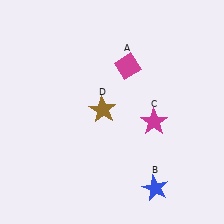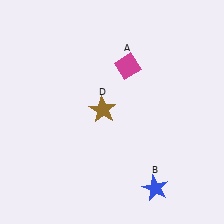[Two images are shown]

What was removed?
The magenta star (C) was removed in Image 2.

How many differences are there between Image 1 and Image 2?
There is 1 difference between the two images.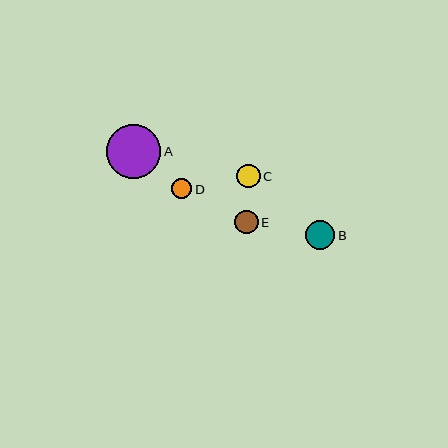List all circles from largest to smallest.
From largest to smallest: A, B, E, C, D.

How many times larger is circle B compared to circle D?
Circle B is approximately 1.4 times the size of circle D.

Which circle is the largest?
Circle A is the largest with a size of approximately 54 pixels.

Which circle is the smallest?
Circle D is the smallest with a size of approximately 20 pixels.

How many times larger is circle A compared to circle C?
Circle A is approximately 2.3 times the size of circle C.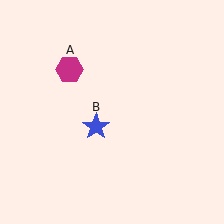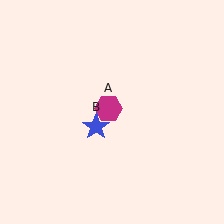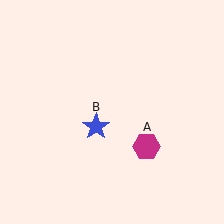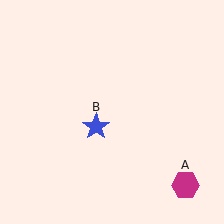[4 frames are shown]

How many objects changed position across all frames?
1 object changed position: magenta hexagon (object A).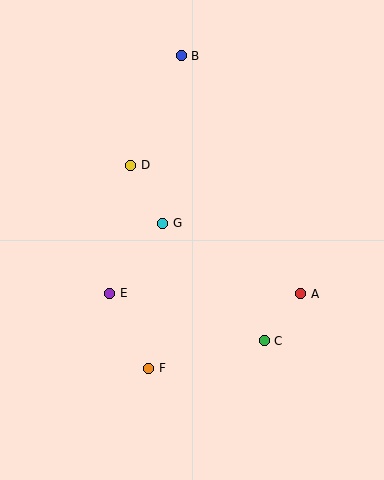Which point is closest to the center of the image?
Point G at (163, 223) is closest to the center.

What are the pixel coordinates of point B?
Point B is at (181, 56).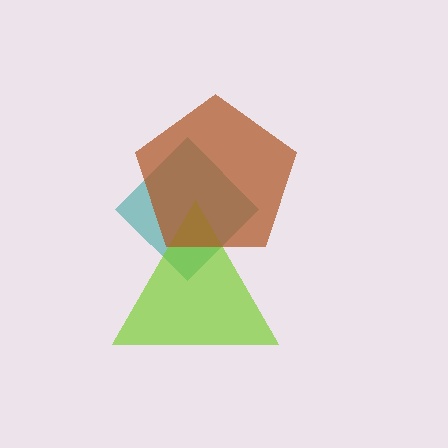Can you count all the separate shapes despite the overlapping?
Yes, there are 3 separate shapes.